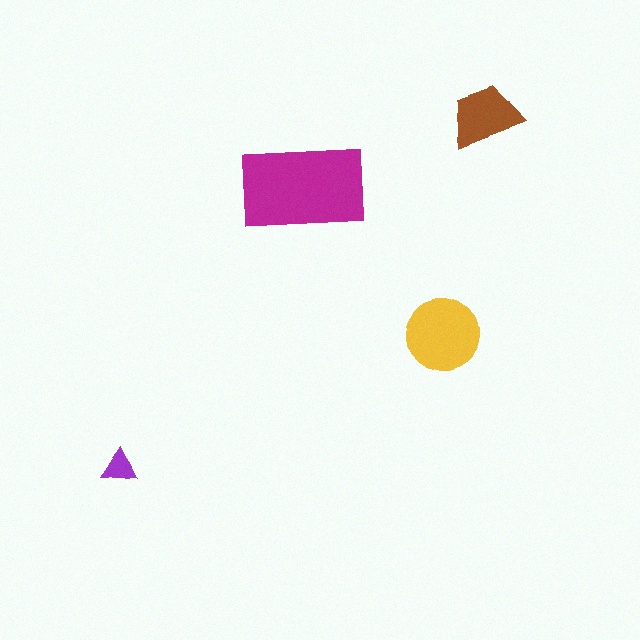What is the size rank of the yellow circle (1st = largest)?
2nd.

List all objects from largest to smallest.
The magenta rectangle, the yellow circle, the brown trapezoid, the purple triangle.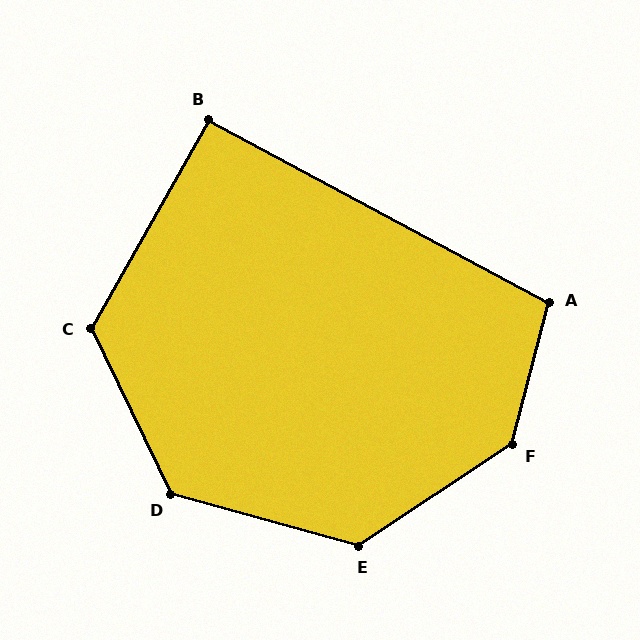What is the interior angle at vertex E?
Approximately 131 degrees (obtuse).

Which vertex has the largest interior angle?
F, at approximately 138 degrees.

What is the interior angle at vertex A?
Approximately 104 degrees (obtuse).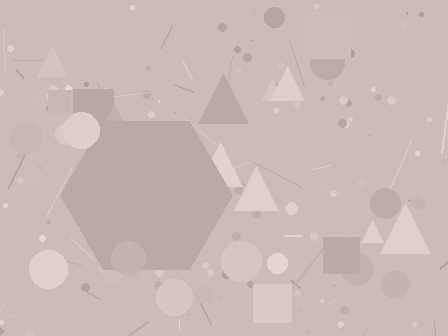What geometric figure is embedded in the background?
A hexagon is embedded in the background.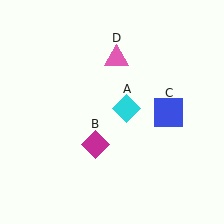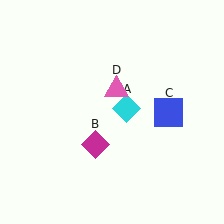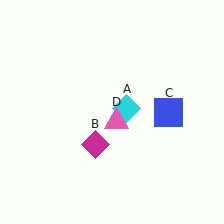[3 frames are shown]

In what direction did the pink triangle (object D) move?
The pink triangle (object D) moved down.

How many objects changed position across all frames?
1 object changed position: pink triangle (object D).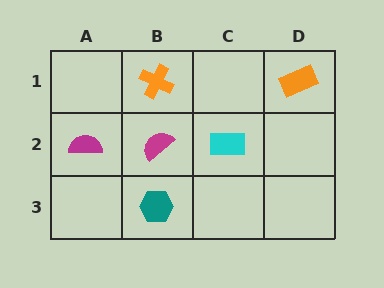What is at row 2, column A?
A magenta semicircle.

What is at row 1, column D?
An orange rectangle.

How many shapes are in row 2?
3 shapes.